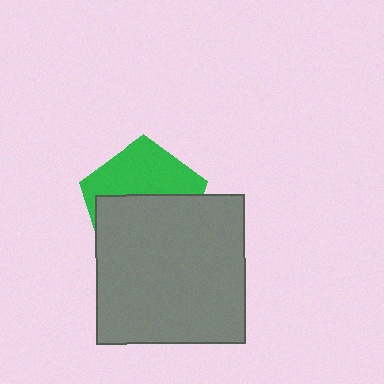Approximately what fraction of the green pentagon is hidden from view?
Roughly 56% of the green pentagon is hidden behind the gray square.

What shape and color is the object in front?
The object in front is a gray square.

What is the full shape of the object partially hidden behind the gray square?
The partially hidden object is a green pentagon.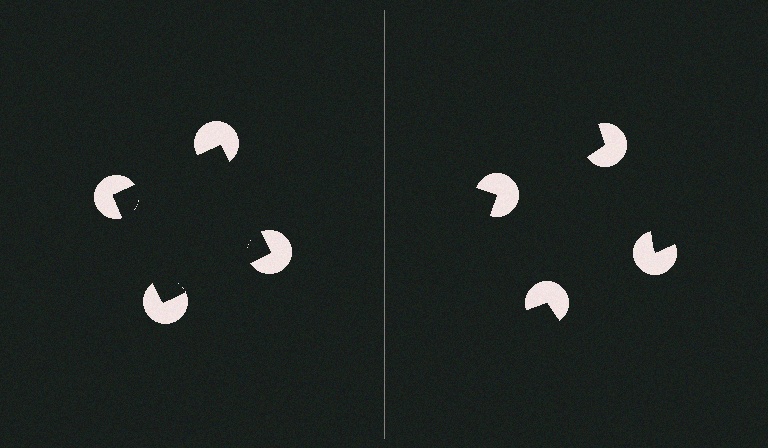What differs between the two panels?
The pac-man discs are positioned identically on both sides; only the wedge orientations differ. On the left they align to a square; on the right they are misaligned.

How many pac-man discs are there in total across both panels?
8 — 4 on each side.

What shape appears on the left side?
An illusory square.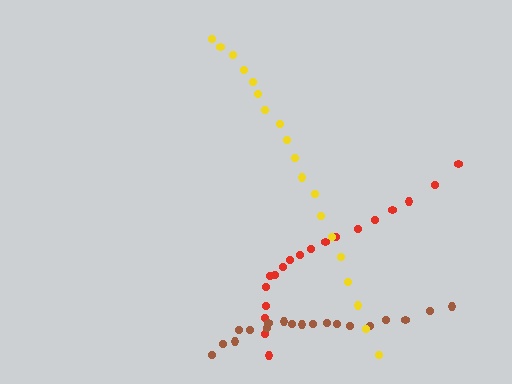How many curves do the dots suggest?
There are 3 distinct paths.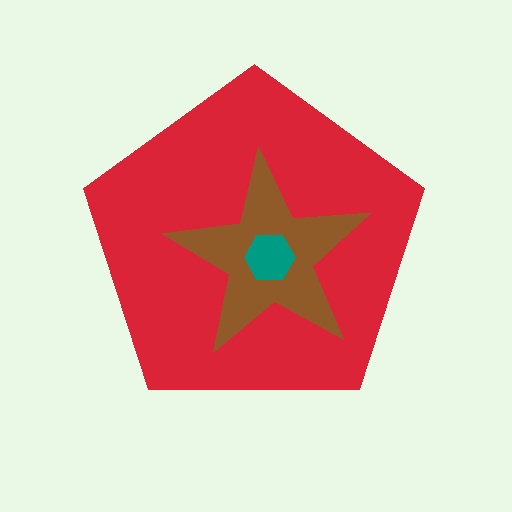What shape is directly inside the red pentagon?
The brown star.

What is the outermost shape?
The red pentagon.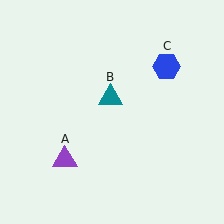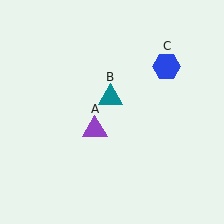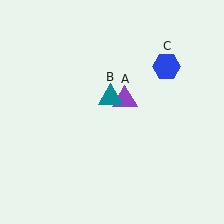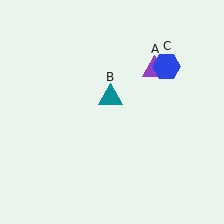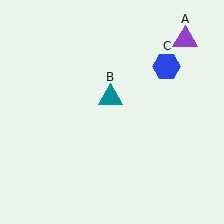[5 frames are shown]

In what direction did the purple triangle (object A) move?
The purple triangle (object A) moved up and to the right.